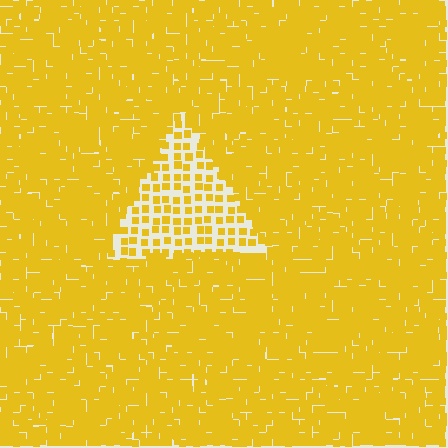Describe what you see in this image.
The image contains small yellow elements arranged at two different densities. A triangle-shaped region is visible where the elements are less densely packed than the surrounding area.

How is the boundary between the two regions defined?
The boundary is defined by a change in element density (approximately 2.6x ratio). All elements are the same color, size, and shape.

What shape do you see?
I see a triangle.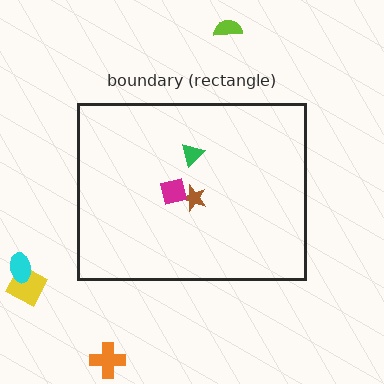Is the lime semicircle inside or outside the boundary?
Outside.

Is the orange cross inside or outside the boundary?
Outside.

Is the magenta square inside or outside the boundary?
Inside.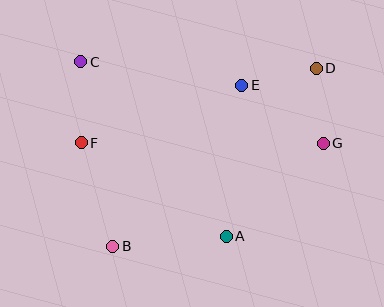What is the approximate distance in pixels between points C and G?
The distance between C and G is approximately 256 pixels.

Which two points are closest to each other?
Points D and G are closest to each other.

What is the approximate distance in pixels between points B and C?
The distance between B and C is approximately 187 pixels.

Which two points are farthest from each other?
Points B and D are farthest from each other.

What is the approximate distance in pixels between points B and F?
The distance between B and F is approximately 108 pixels.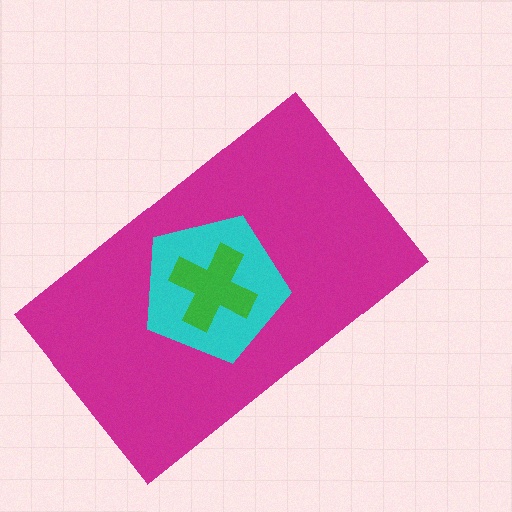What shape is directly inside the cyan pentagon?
The green cross.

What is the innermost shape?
The green cross.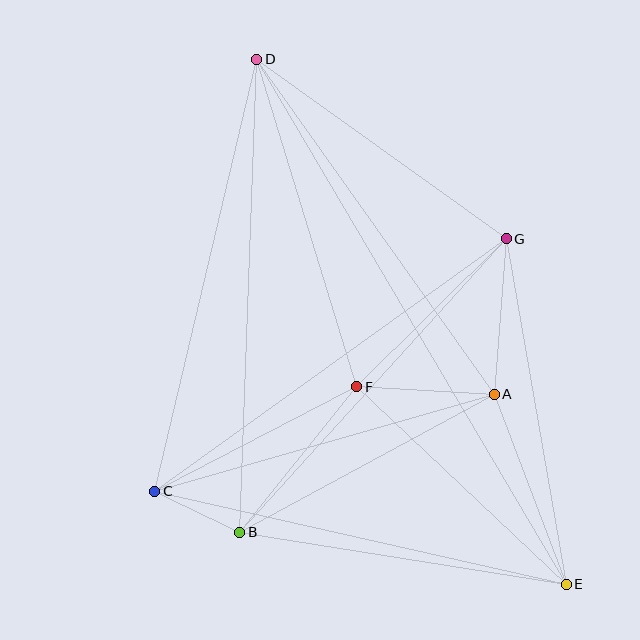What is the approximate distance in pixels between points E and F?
The distance between E and F is approximately 288 pixels.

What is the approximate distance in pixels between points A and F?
The distance between A and F is approximately 137 pixels.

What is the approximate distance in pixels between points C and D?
The distance between C and D is approximately 444 pixels.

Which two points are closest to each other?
Points B and C are closest to each other.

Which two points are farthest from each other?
Points D and E are farthest from each other.